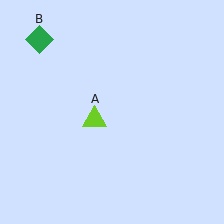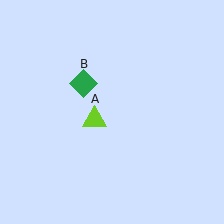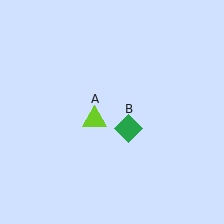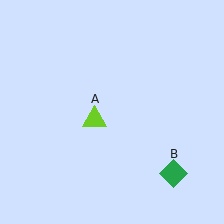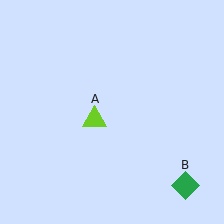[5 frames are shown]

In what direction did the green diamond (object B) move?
The green diamond (object B) moved down and to the right.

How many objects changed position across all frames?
1 object changed position: green diamond (object B).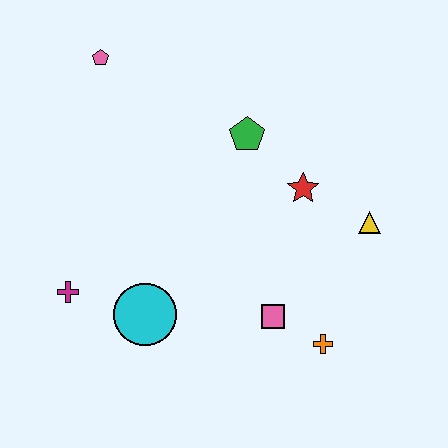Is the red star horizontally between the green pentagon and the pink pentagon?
No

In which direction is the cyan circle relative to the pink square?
The cyan circle is to the left of the pink square.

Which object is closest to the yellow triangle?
The red star is closest to the yellow triangle.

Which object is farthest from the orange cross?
The pink pentagon is farthest from the orange cross.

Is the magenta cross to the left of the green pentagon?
Yes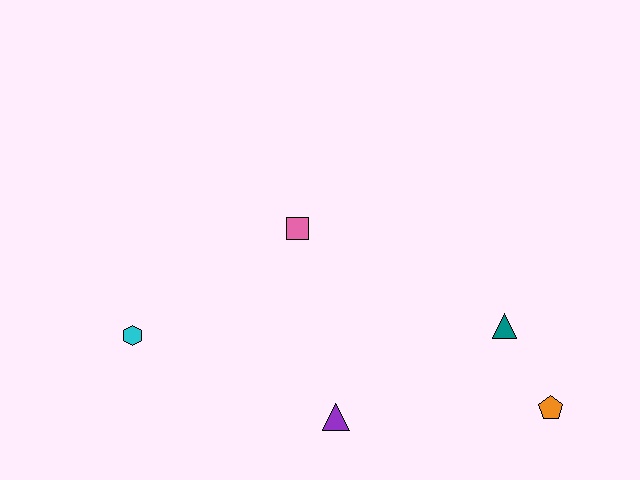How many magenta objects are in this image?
There are no magenta objects.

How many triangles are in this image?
There are 2 triangles.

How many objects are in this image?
There are 5 objects.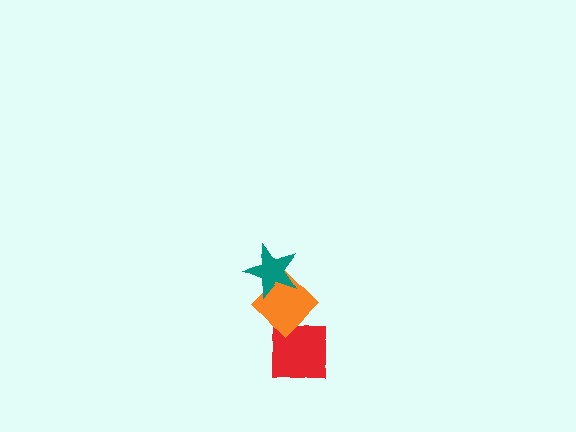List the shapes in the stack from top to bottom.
From top to bottom: the teal star, the orange diamond, the red square.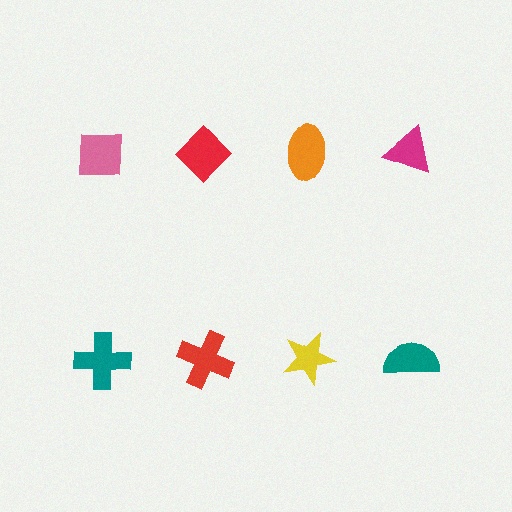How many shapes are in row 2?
4 shapes.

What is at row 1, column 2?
A red diamond.